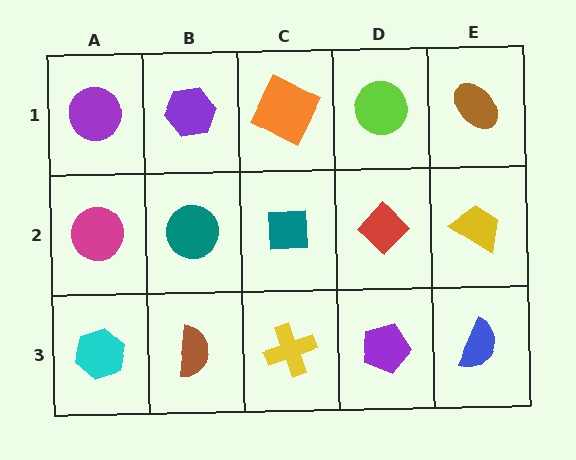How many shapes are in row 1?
5 shapes.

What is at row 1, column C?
An orange square.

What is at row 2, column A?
A magenta circle.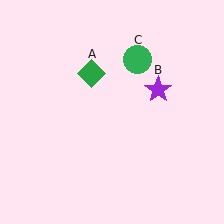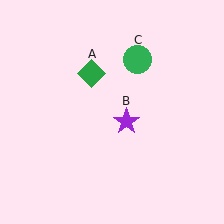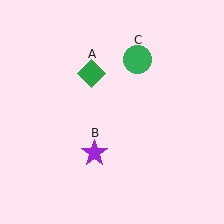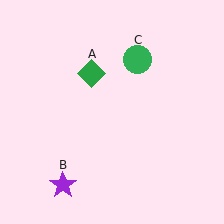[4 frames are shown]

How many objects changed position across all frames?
1 object changed position: purple star (object B).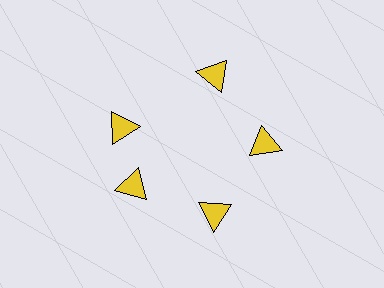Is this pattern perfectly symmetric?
No. The 5 yellow triangles are arranged in a ring, but one element near the 10 o'clock position is rotated out of alignment along the ring, breaking the 5-fold rotational symmetry.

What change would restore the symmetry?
The symmetry would be restored by rotating it back into even spacing with its neighbors so that all 5 triangles sit at equal angles and equal distance from the center.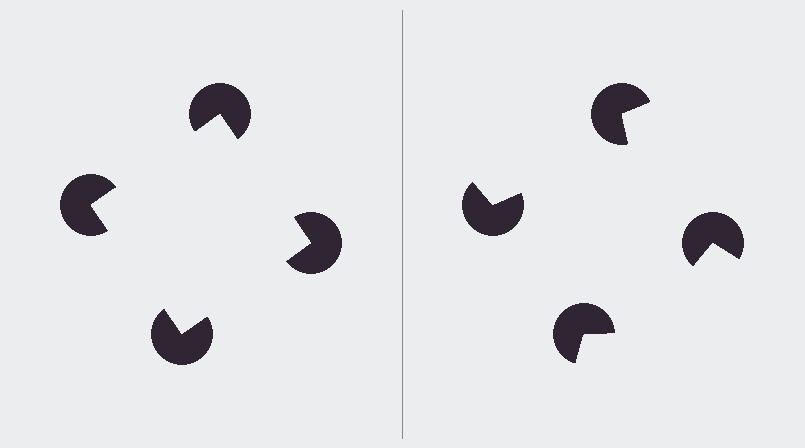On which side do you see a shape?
An illusory square appears on the left side. On the right side the wedge cuts are rotated, so no coherent shape forms.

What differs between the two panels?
The pac-man discs are positioned identically on both sides; only the wedge orientations differ. On the left they align to a square; on the right they are misaligned.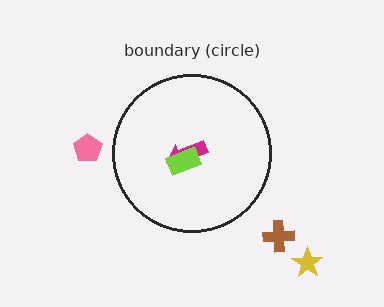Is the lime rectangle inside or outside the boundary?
Inside.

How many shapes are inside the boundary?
2 inside, 3 outside.